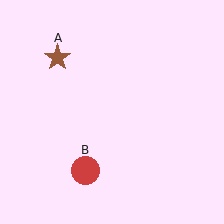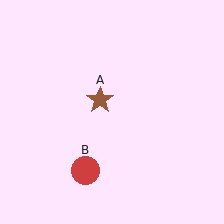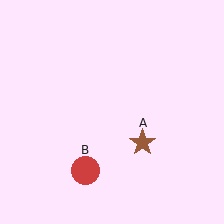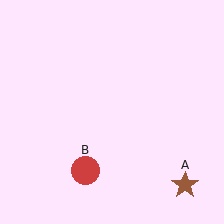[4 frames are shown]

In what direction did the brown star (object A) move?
The brown star (object A) moved down and to the right.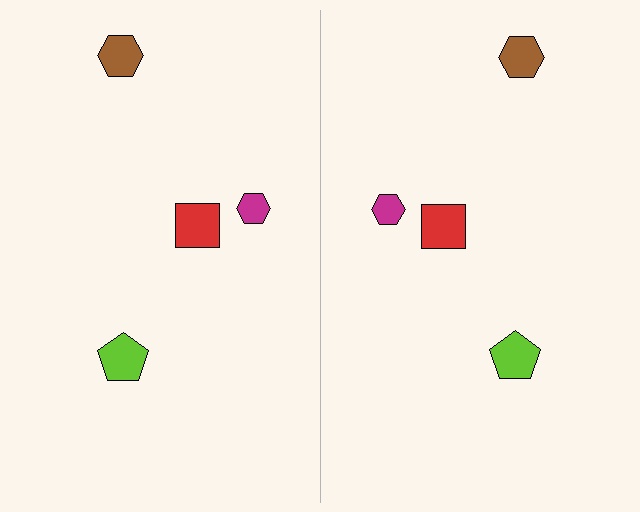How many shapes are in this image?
There are 8 shapes in this image.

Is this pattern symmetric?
Yes, this pattern has bilateral (reflection) symmetry.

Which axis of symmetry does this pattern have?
The pattern has a vertical axis of symmetry running through the center of the image.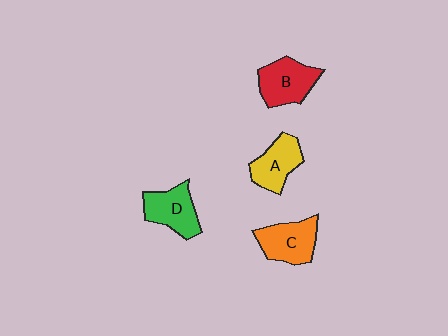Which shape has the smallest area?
Shape A (yellow).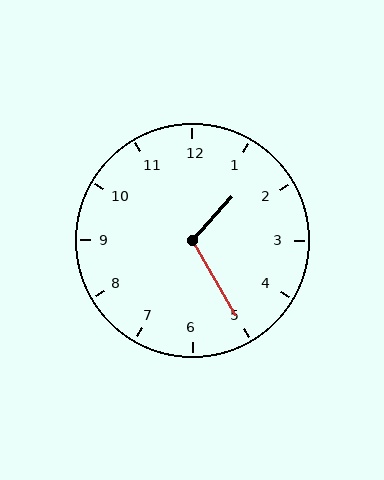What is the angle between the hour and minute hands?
Approximately 108 degrees.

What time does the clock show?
1:25.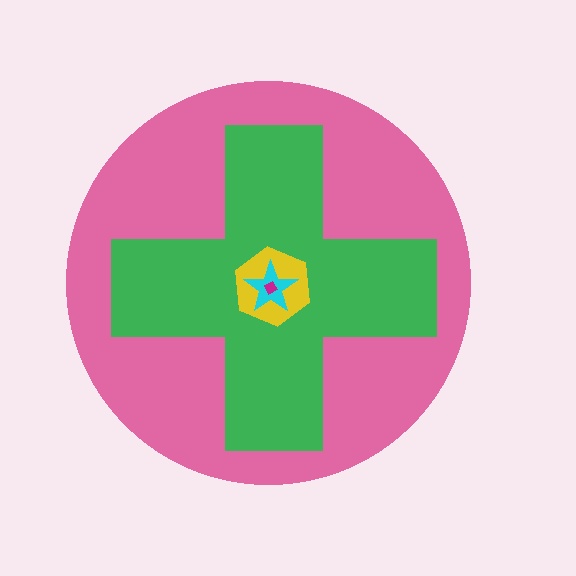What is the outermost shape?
The pink circle.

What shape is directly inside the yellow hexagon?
The cyan star.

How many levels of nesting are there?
5.